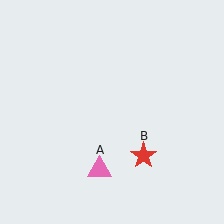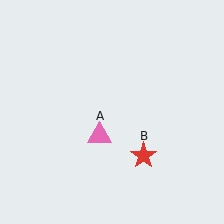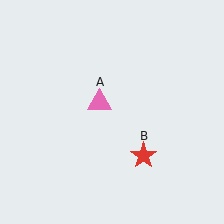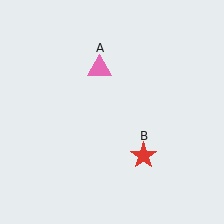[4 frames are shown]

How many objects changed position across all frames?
1 object changed position: pink triangle (object A).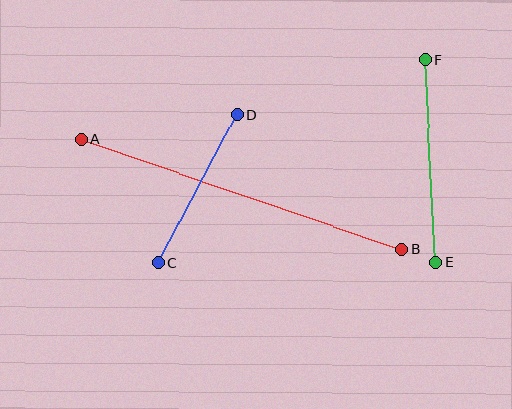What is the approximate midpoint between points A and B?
The midpoint is at approximately (242, 194) pixels.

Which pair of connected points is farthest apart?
Points A and B are farthest apart.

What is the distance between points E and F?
The distance is approximately 203 pixels.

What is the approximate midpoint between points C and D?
The midpoint is at approximately (197, 189) pixels.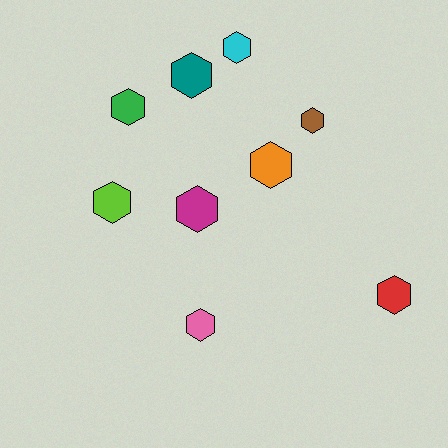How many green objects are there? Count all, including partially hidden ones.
There is 1 green object.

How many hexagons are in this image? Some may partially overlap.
There are 9 hexagons.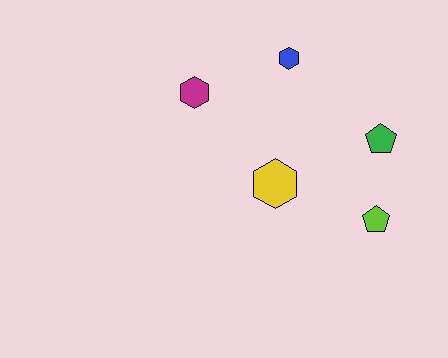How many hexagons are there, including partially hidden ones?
There are 3 hexagons.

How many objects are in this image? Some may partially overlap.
There are 5 objects.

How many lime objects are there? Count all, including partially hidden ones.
There is 1 lime object.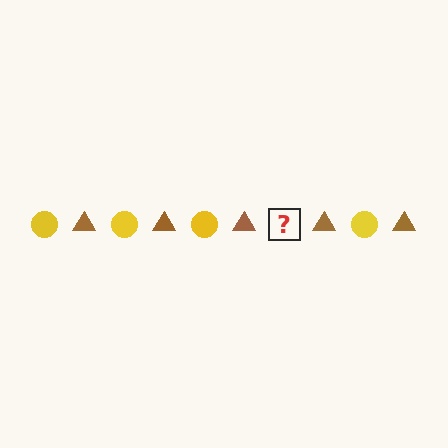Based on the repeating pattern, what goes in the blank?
The blank should be a yellow circle.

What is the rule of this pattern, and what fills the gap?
The rule is that the pattern alternates between yellow circle and brown triangle. The gap should be filled with a yellow circle.